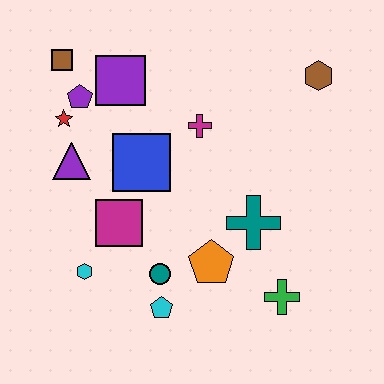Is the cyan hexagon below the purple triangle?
Yes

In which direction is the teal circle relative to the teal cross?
The teal circle is to the left of the teal cross.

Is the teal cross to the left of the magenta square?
No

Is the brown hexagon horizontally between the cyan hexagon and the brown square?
No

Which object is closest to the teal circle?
The cyan pentagon is closest to the teal circle.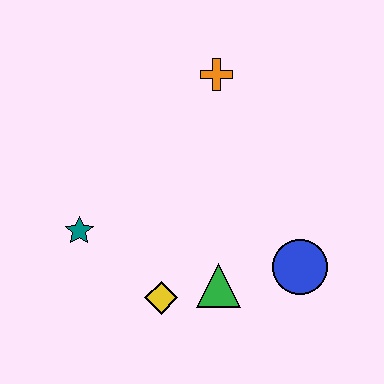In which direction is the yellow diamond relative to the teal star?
The yellow diamond is to the right of the teal star.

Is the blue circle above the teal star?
No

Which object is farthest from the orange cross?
The yellow diamond is farthest from the orange cross.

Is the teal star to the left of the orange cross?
Yes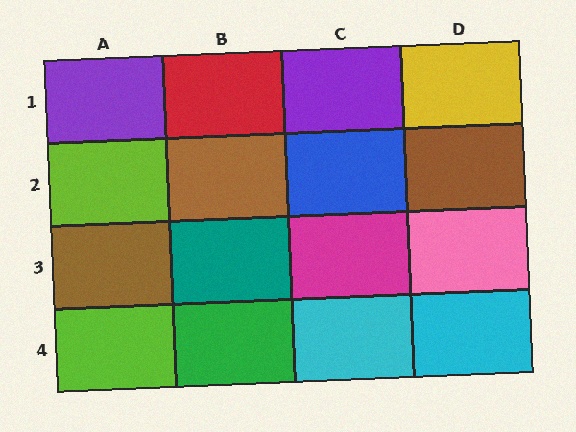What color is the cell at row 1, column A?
Purple.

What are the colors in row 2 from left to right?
Lime, brown, blue, brown.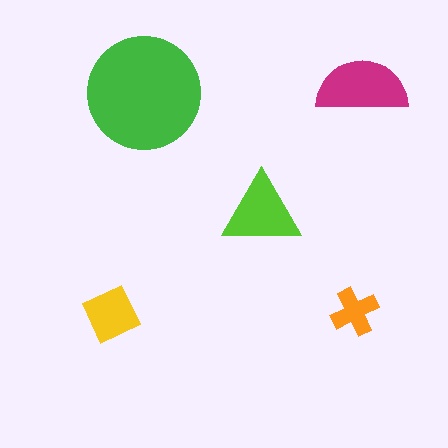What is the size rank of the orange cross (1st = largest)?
5th.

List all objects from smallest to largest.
The orange cross, the yellow diamond, the lime triangle, the magenta semicircle, the green circle.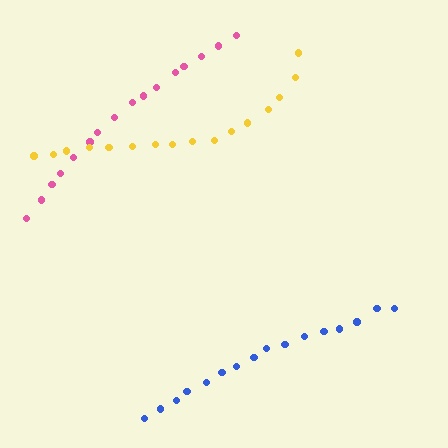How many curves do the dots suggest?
There are 3 distinct paths.